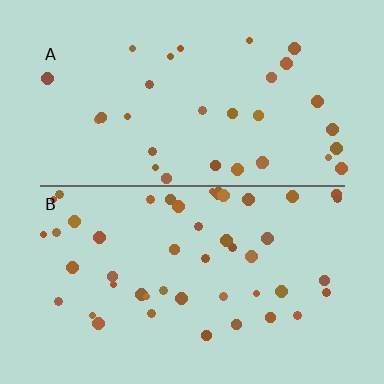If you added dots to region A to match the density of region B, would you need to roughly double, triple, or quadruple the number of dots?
Approximately double.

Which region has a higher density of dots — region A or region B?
B (the bottom).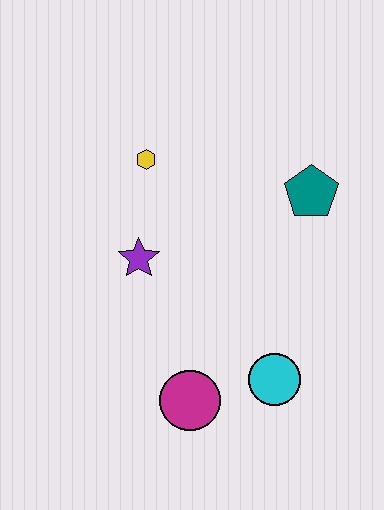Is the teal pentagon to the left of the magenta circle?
No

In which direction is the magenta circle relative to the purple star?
The magenta circle is below the purple star.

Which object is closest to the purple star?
The yellow hexagon is closest to the purple star.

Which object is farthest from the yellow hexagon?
The cyan circle is farthest from the yellow hexagon.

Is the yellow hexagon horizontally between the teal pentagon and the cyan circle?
No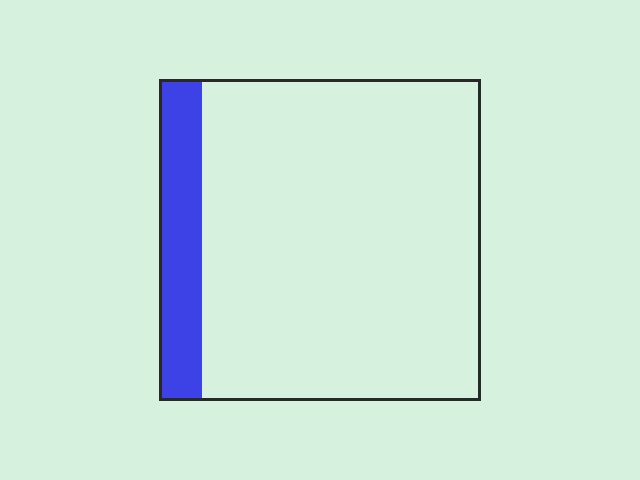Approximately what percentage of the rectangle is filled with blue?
Approximately 15%.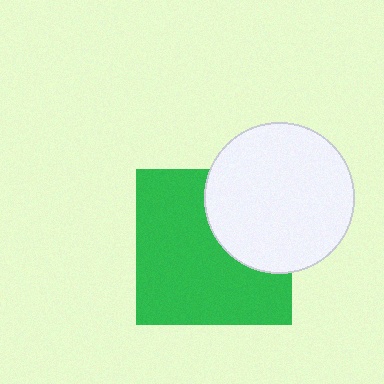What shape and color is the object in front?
The object in front is a white circle.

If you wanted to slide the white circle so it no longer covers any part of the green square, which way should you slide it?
Slide it right — that is the most direct way to separate the two shapes.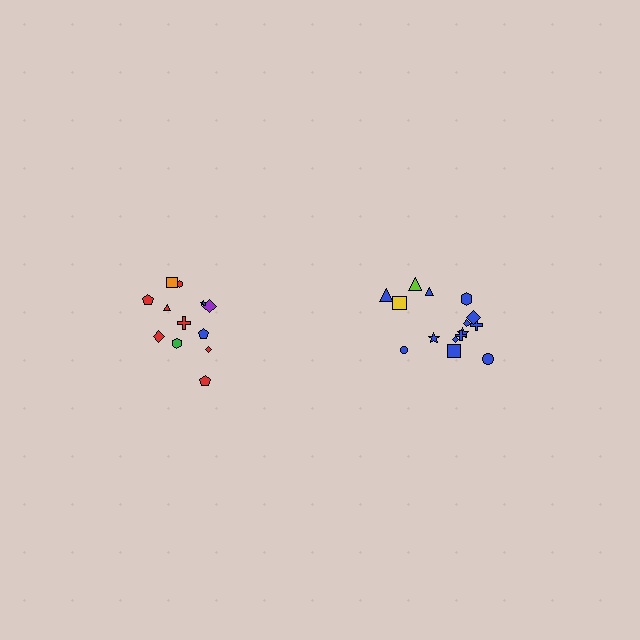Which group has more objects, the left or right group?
The right group.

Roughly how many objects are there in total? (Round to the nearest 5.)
Roughly 25 objects in total.